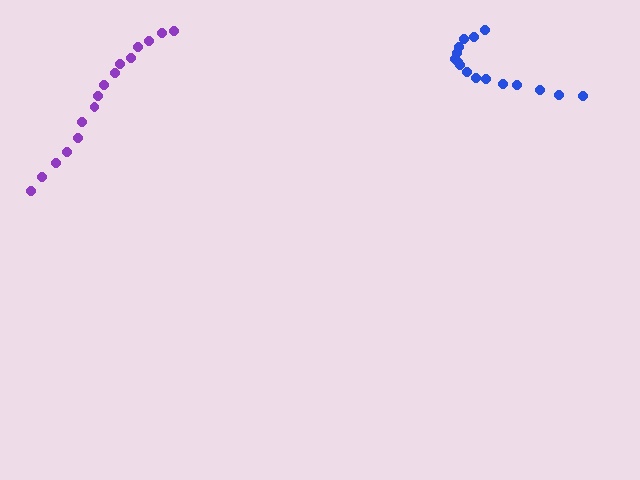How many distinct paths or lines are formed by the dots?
There are 2 distinct paths.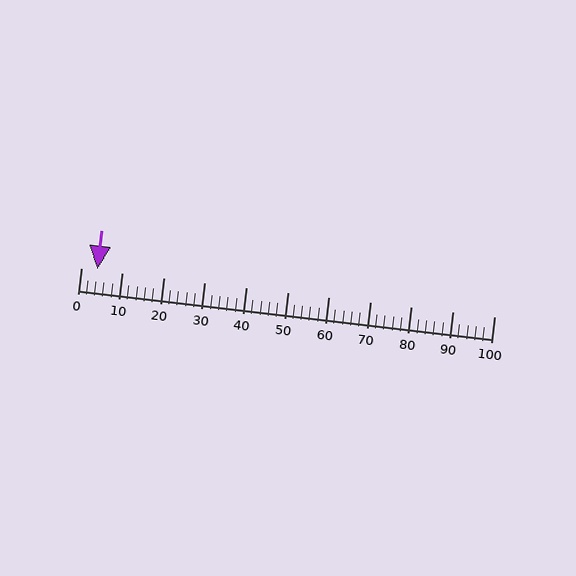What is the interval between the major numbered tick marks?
The major tick marks are spaced 10 units apart.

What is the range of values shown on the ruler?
The ruler shows values from 0 to 100.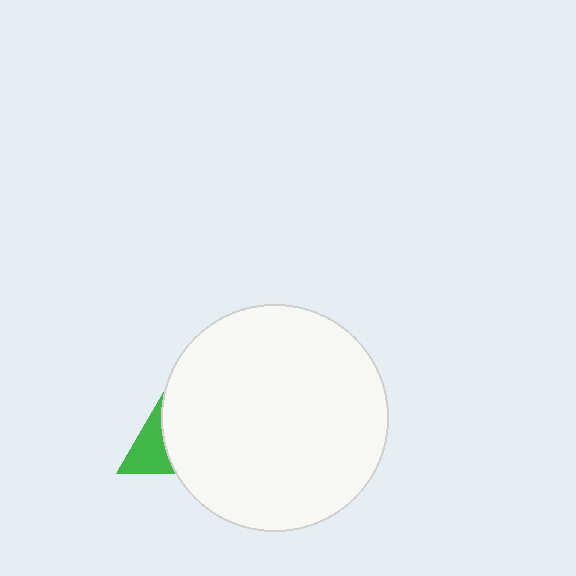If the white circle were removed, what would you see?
You would see the complete green triangle.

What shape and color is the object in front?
The object in front is a white circle.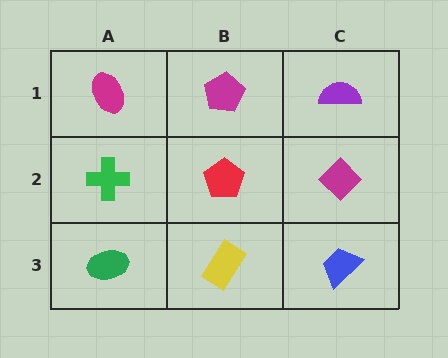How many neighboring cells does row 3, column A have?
2.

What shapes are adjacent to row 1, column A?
A green cross (row 2, column A), a magenta pentagon (row 1, column B).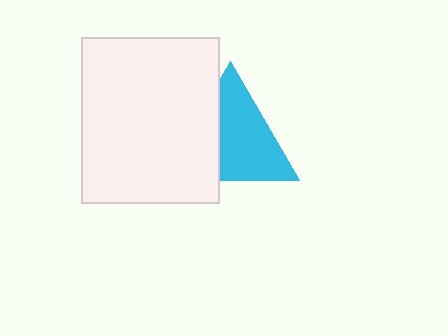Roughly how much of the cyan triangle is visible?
About half of it is visible (roughly 64%).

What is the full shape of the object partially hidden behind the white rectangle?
The partially hidden object is a cyan triangle.